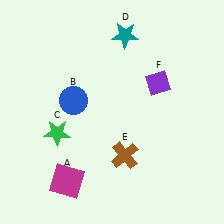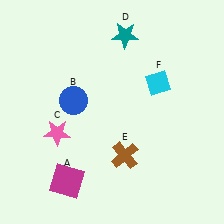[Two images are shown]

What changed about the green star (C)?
In Image 1, C is green. In Image 2, it changed to pink.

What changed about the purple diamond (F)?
In Image 1, F is purple. In Image 2, it changed to cyan.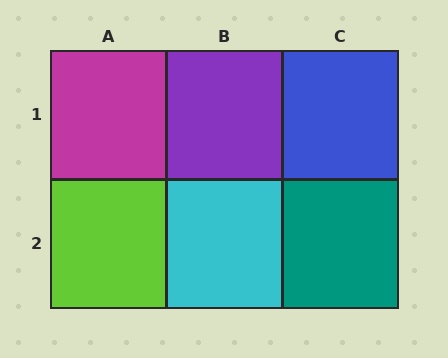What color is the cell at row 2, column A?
Lime.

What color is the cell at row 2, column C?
Teal.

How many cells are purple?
1 cell is purple.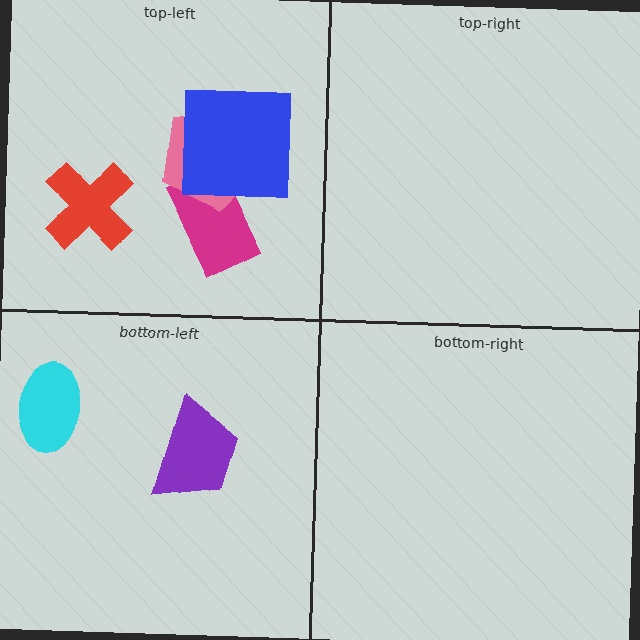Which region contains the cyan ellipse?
The bottom-left region.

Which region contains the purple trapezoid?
The bottom-left region.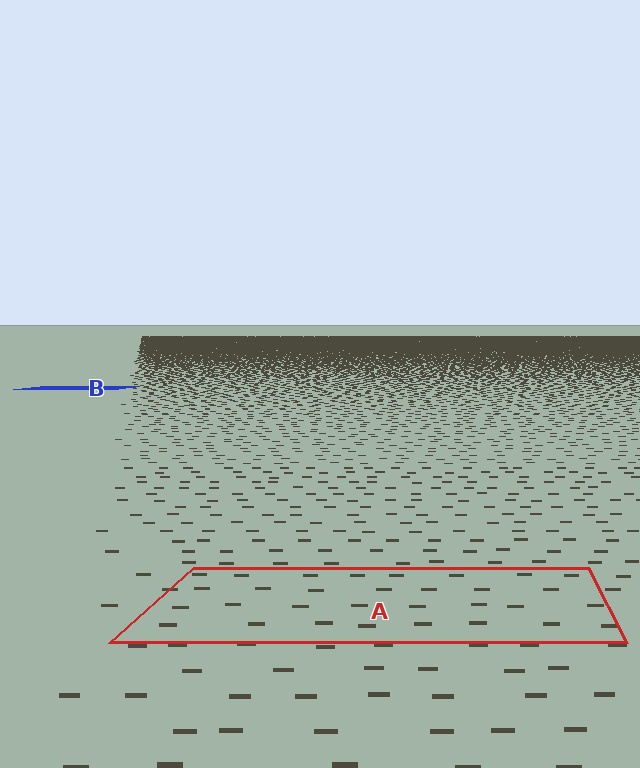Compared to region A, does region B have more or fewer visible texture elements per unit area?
Region B has more texture elements per unit area — they are packed more densely because it is farther away.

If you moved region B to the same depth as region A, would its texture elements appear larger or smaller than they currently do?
They would appear larger. At a closer depth, the same texture elements are projected at a bigger on-screen size.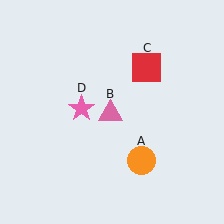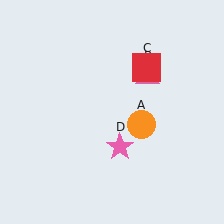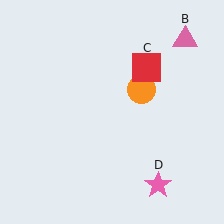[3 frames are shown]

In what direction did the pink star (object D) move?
The pink star (object D) moved down and to the right.